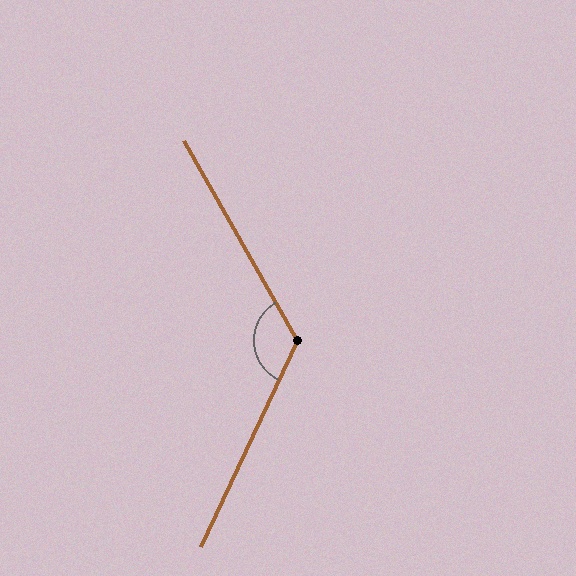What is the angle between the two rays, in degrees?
Approximately 125 degrees.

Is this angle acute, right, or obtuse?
It is obtuse.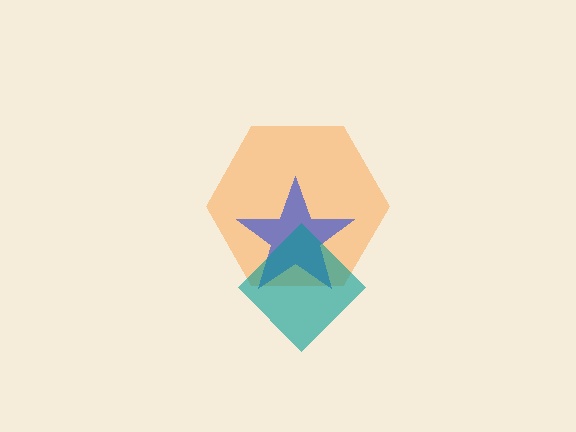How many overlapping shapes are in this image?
There are 3 overlapping shapes in the image.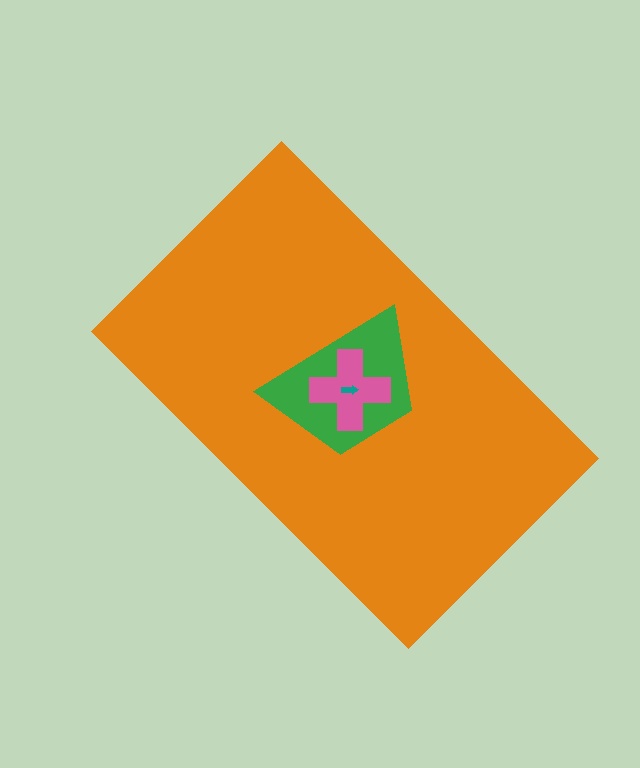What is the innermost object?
The teal arrow.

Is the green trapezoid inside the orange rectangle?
Yes.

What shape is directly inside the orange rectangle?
The green trapezoid.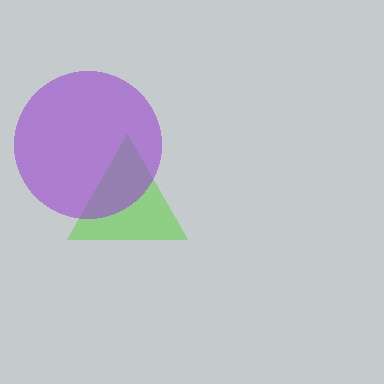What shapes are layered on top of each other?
The layered shapes are: a lime triangle, a purple circle.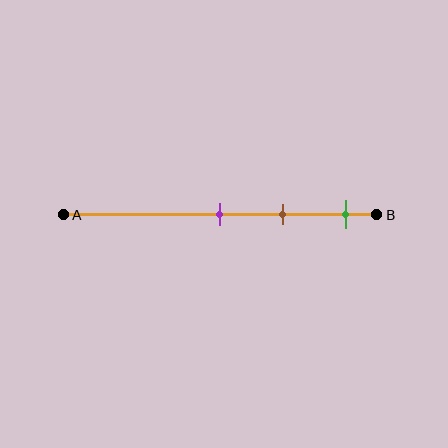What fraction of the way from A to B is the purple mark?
The purple mark is approximately 50% (0.5) of the way from A to B.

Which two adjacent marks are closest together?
The purple and brown marks are the closest adjacent pair.